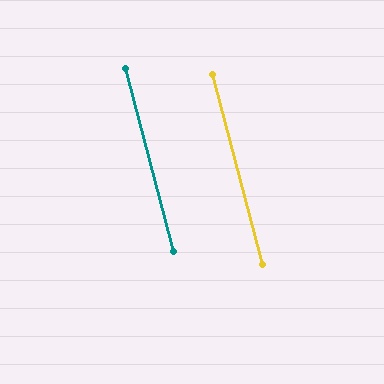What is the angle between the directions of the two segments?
Approximately 0 degrees.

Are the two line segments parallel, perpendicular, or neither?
Parallel — their directions differ by only 0.0°.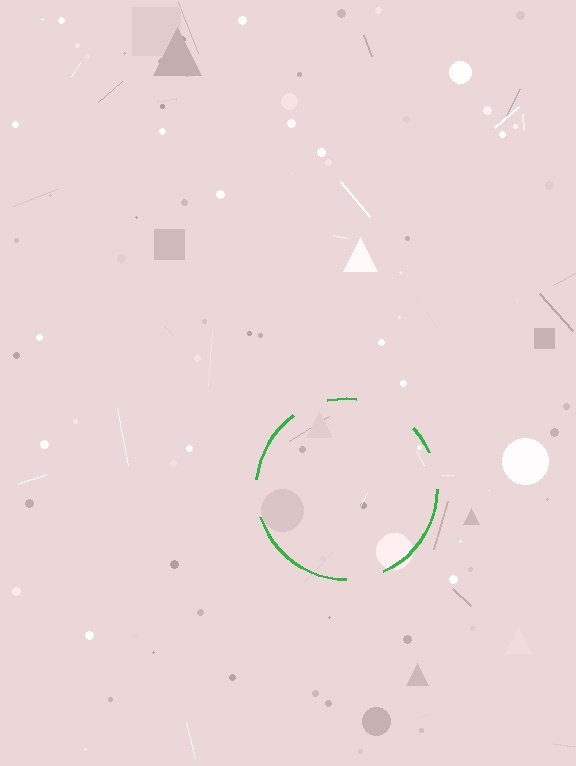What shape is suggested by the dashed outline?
The dashed outline suggests a circle.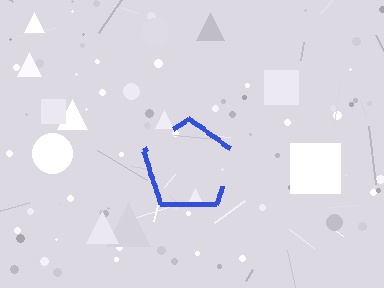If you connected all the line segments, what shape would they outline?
They would outline a pentagon.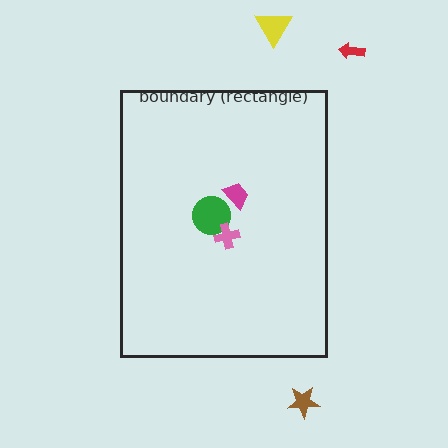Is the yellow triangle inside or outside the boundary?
Outside.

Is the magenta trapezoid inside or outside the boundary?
Inside.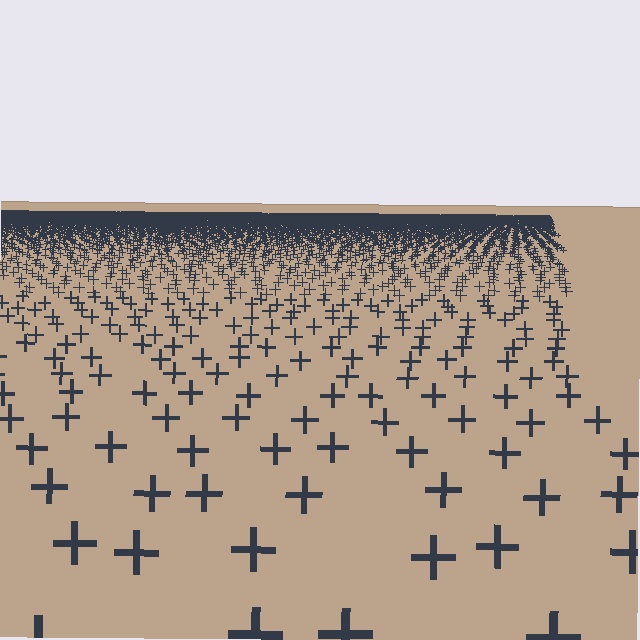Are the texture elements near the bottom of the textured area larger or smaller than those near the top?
Larger. Near the bottom, elements are closer to the viewer and appear at a bigger on-screen size.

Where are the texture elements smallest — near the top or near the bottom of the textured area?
Near the top.